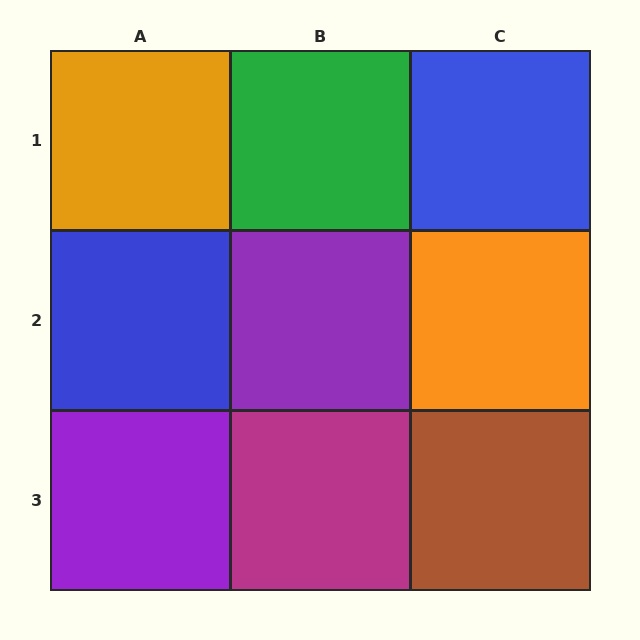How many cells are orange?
2 cells are orange.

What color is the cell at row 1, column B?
Green.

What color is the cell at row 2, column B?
Purple.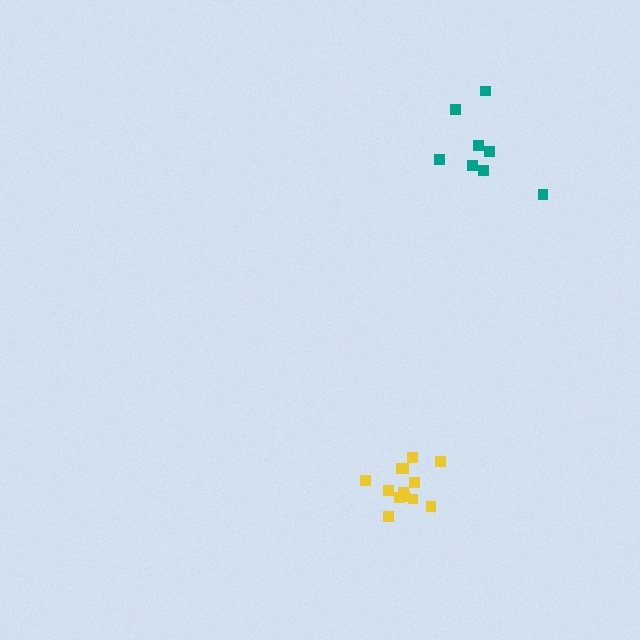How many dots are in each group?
Group 1: 8 dots, Group 2: 13 dots (21 total).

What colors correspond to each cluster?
The clusters are colored: teal, yellow.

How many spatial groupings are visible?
There are 2 spatial groupings.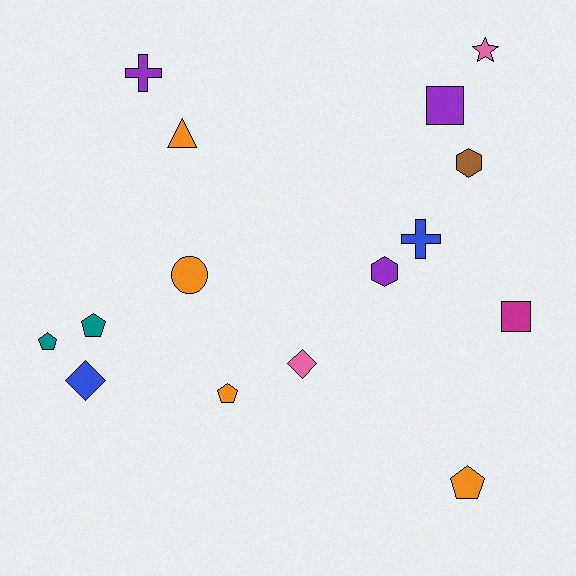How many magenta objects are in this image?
There is 1 magenta object.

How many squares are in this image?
There are 2 squares.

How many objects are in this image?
There are 15 objects.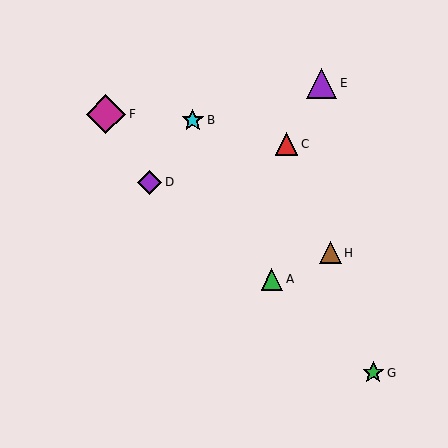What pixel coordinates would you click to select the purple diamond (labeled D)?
Click at (150, 183) to select the purple diamond D.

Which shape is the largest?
The magenta diamond (labeled F) is the largest.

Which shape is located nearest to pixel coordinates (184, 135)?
The cyan star (labeled B) at (193, 120) is nearest to that location.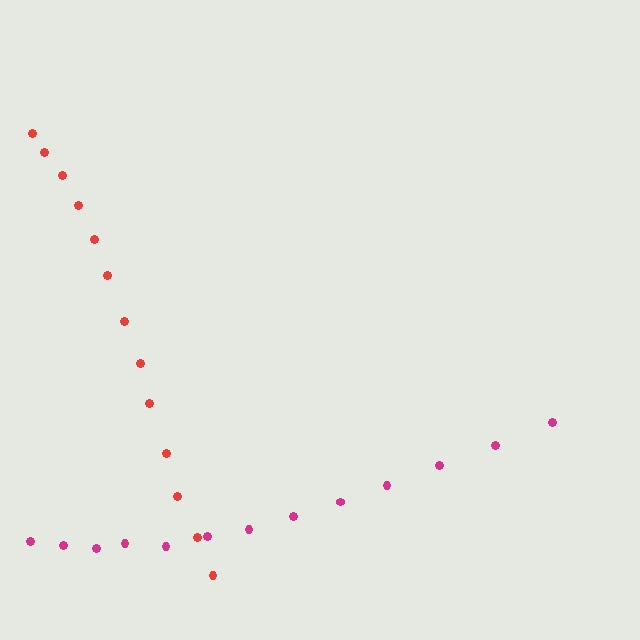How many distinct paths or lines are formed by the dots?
There are 2 distinct paths.